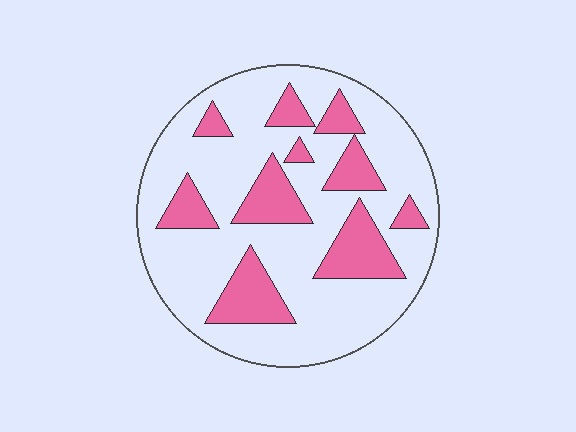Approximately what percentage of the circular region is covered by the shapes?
Approximately 25%.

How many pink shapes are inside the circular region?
10.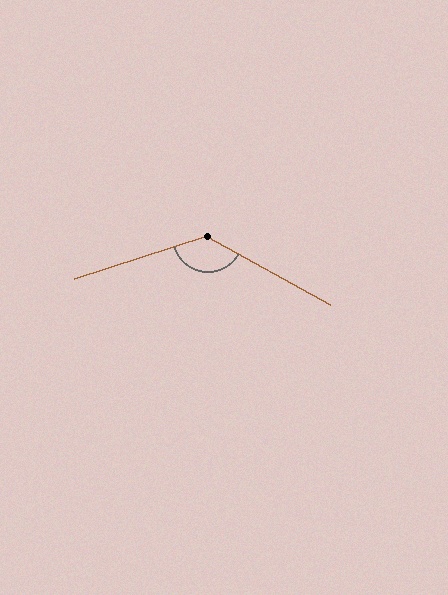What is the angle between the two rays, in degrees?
Approximately 134 degrees.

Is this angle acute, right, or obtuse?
It is obtuse.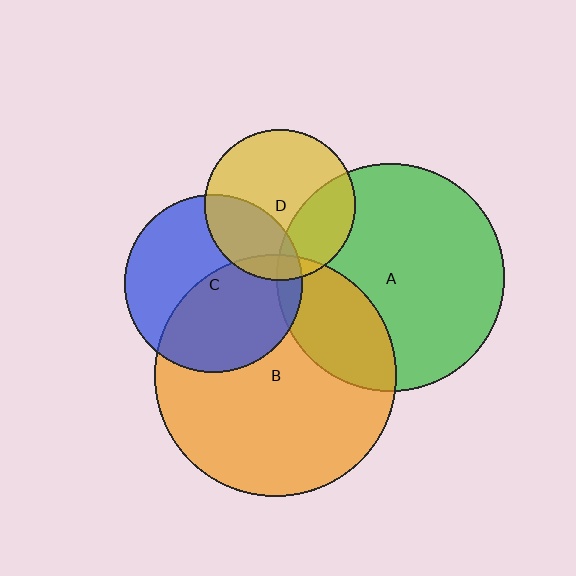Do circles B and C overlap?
Yes.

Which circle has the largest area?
Circle B (orange).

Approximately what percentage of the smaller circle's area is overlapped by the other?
Approximately 50%.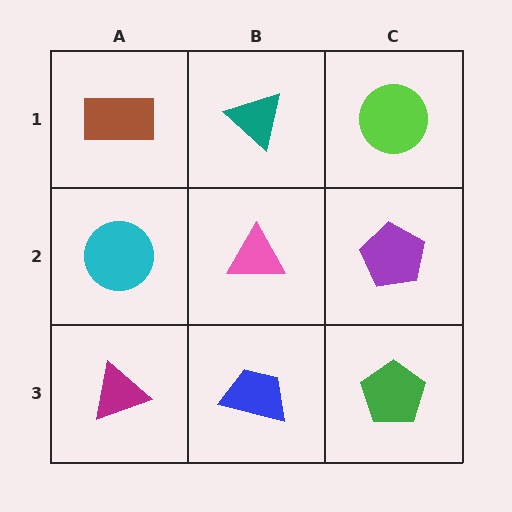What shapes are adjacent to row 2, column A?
A brown rectangle (row 1, column A), a magenta triangle (row 3, column A), a pink triangle (row 2, column B).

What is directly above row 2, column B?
A teal triangle.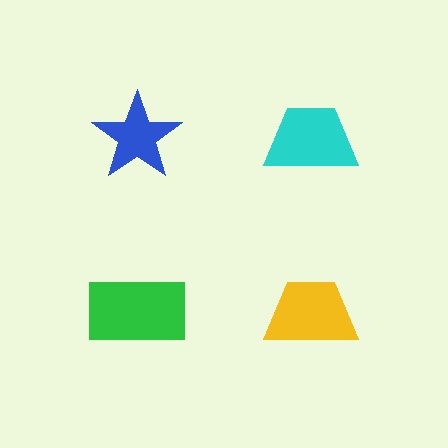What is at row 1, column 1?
A blue star.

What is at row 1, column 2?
A cyan trapezoid.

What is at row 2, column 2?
A yellow trapezoid.